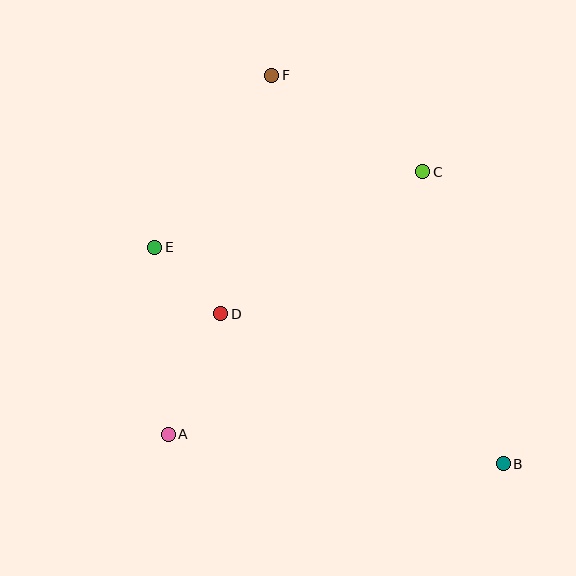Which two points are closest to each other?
Points D and E are closest to each other.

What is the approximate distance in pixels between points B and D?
The distance between B and D is approximately 320 pixels.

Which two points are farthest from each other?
Points B and F are farthest from each other.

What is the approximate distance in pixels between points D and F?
The distance between D and F is approximately 244 pixels.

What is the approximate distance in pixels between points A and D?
The distance between A and D is approximately 131 pixels.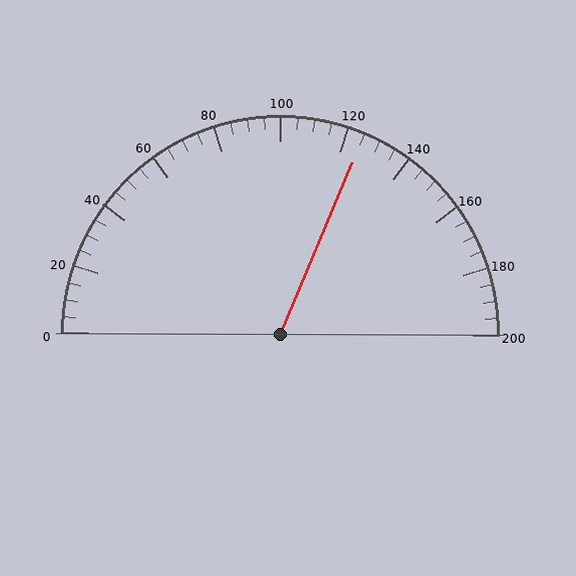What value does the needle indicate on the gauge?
The needle indicates approximately 125.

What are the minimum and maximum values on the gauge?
The gauge ranges from 0 to 200.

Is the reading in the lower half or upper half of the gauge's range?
The reading is in the upper half of the range (0 to 200).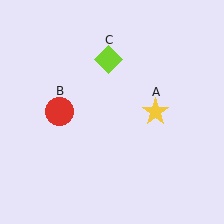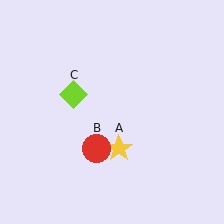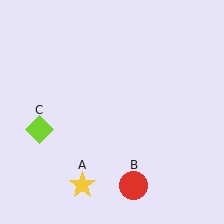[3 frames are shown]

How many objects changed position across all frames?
3 objects changed position: yellow star (object A), red circle (object B), lime diamond (object C).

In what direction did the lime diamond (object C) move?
The lime diamond (object C) moved down and to the left.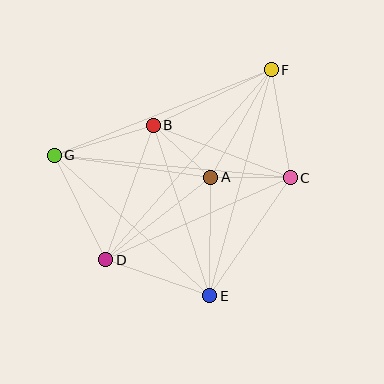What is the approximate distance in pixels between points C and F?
The distance between C and F is approximately 110 pixels.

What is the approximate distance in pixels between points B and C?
The distance between B and C is approximately 147 pixels.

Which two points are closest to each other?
Points A and B are closest to each other.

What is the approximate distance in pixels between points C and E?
The distance between C and E is approximately 143 pixels.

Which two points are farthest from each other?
Points D and F are farthest from each other.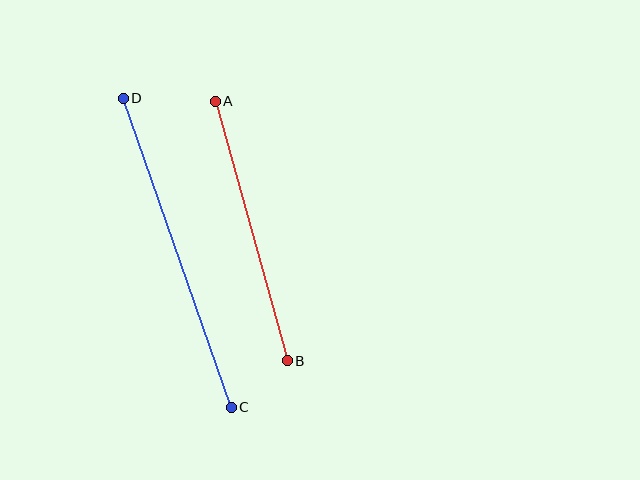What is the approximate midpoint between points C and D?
The midpoint is at approximately (177, 253) pixels.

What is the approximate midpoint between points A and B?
The midpoint is at approximately (251, 231) pixels.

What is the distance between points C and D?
The distance is approximately 327 pixels.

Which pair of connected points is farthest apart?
Points C and D are farthest apart.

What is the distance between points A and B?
The distance is approximately 270 pixels.